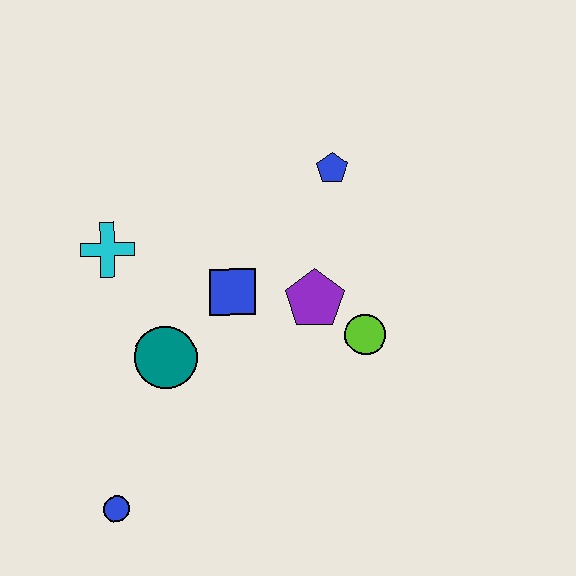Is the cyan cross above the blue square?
Yes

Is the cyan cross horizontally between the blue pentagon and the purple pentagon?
No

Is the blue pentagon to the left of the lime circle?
Yes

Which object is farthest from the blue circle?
The blue pentagon is farthest from the blue circle.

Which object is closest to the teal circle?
The blue square is closest to the teal circle.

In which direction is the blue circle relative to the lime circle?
The blue circle is to the left of the lime circle.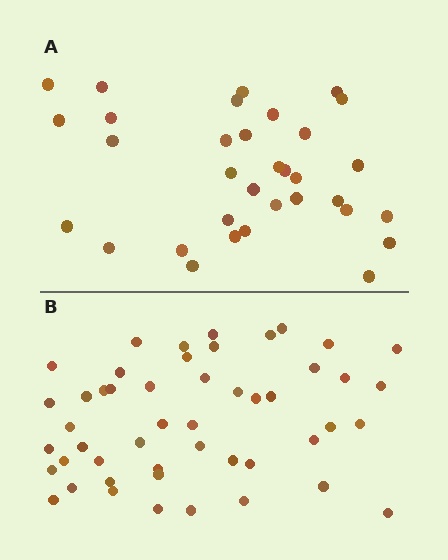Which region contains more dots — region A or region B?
Region B (the bottom region) has more dots.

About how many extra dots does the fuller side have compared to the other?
Region B has approximately 15 more dots than region A.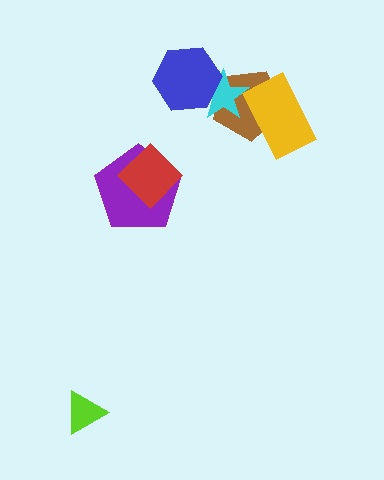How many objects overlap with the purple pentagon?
1 object overlaps with the purple pentagon.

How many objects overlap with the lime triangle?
0 objects overlap with the lime triangle.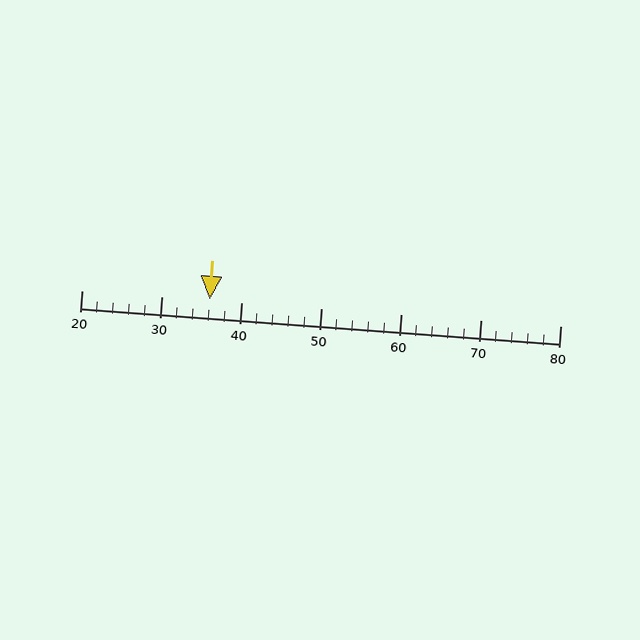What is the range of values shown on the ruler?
The ruler shows values from 20 to 80.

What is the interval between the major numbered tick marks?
The major tick marks are spaced 10 units apart.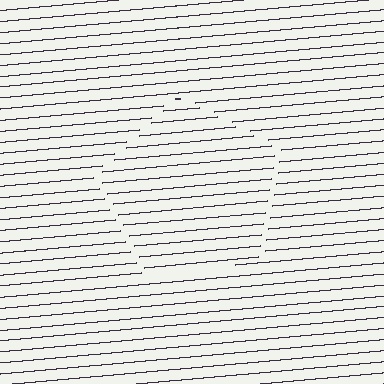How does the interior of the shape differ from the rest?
The interior of the shape contains the same grating, shifted by half a period — the contour is defined by the phase discontinuity where line-ends from the inner and outer gratings abut.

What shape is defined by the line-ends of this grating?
An illusory pentagon. The interior of the shape contains the same grating, shifted by half a period — the contour is defined by the phase discontinuity where line-ends from the inner and outer gratings abut.